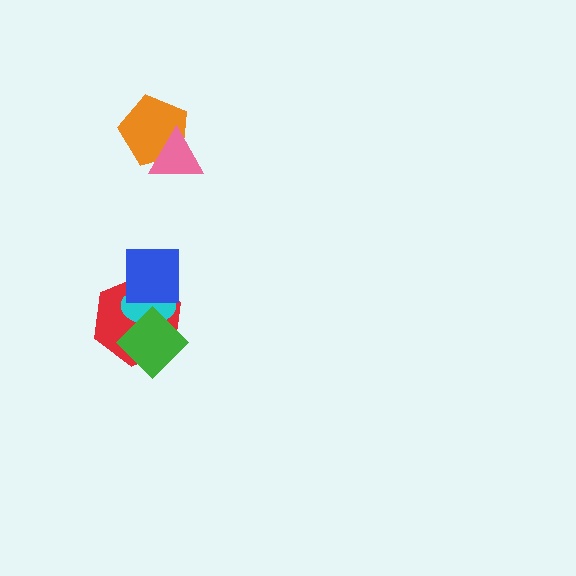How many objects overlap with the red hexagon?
3 objects overlap with the red hexagon.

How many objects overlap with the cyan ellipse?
3 objects overlap with the cyan ellipse.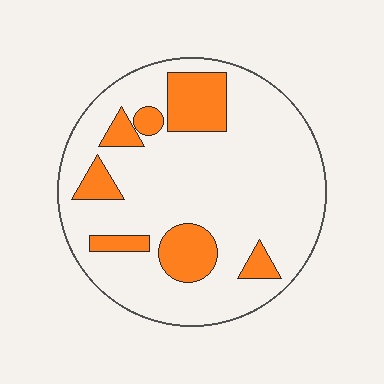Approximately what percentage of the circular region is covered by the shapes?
Approximately 20%.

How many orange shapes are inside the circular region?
7.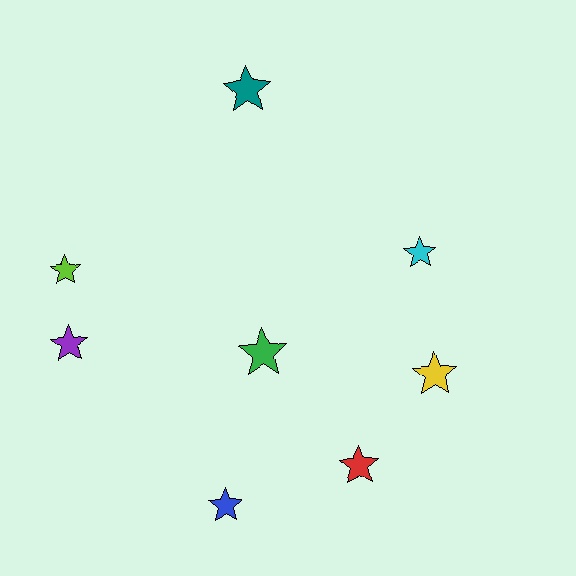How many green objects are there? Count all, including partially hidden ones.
There is 1 green object.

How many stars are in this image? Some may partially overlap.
There are 8 stars.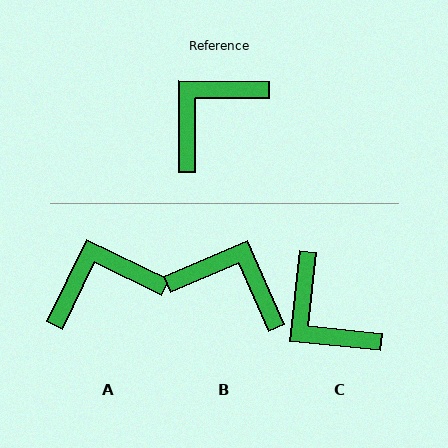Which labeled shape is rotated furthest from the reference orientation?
C, about 84 degrees away.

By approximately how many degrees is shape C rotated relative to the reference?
Approximately 84 degrees counter-clockwise.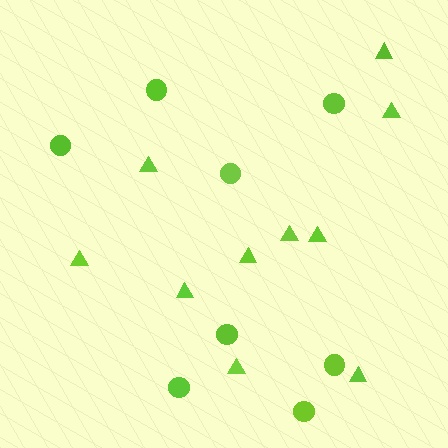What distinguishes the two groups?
There are 2 groups: one group of triangles (10) and one group of circles (8).